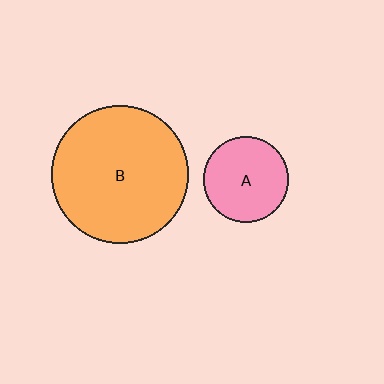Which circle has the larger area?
Circle B (orange).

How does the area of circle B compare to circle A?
Approximately 2.6 times.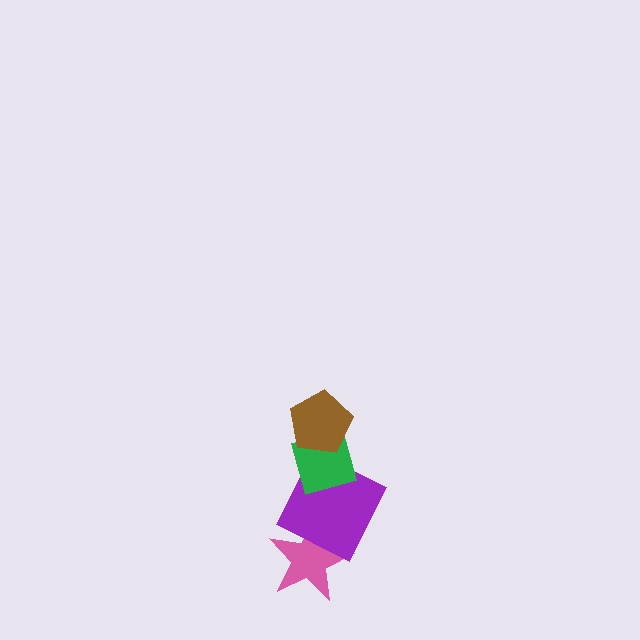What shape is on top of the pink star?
The purple square is on top of the pink star.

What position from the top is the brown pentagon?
The brown pentagon is 1st from the top.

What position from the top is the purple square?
The purple square is 3rd from the top.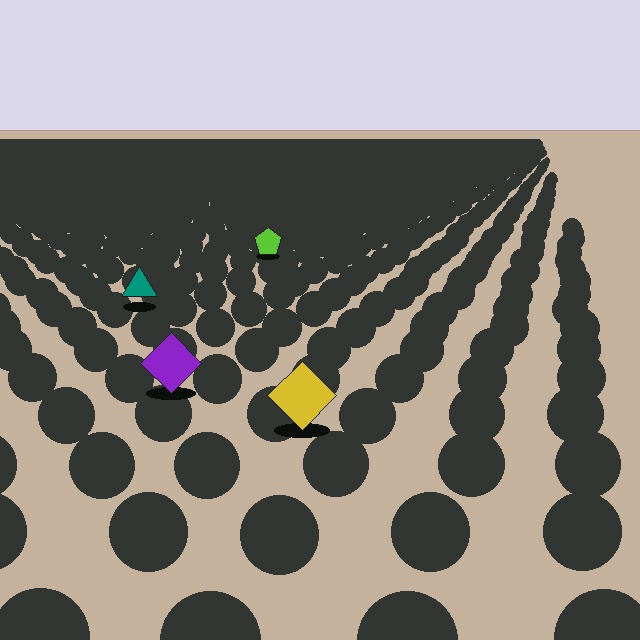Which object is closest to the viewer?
The yellow diamond is closest. The texture marks near it are larger and more spread out.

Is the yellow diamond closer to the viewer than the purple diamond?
Yes. The yellow diamond is closer — you can tell from the texture gradient: the ground texture is coarser near it.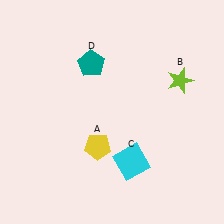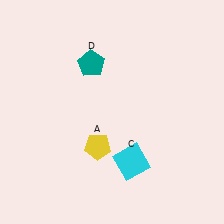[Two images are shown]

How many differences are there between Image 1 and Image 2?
There is 1 difference between the two images.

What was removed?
The lime star (B) was removed in Image 2.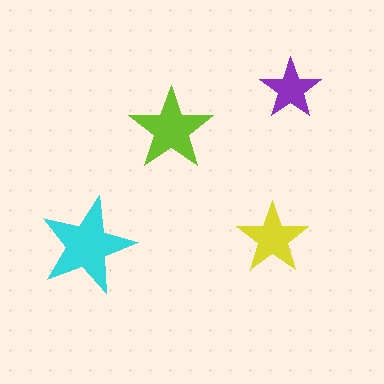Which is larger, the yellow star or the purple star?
The yellow one.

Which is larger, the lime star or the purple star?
The lime one.